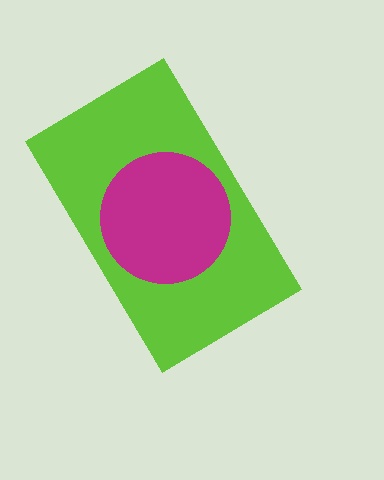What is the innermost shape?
The magenta circle.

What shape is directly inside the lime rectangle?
The magenta circle.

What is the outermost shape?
The lime rectangle.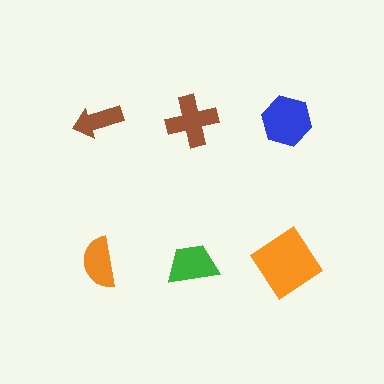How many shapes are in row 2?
3 shapes.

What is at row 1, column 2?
A brown cross.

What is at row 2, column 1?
An orange semicircle.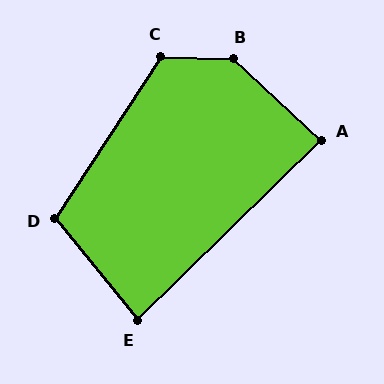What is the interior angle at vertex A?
Approximately 87 degrees (approximately right).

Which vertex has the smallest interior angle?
E, at approximately 84 degrees.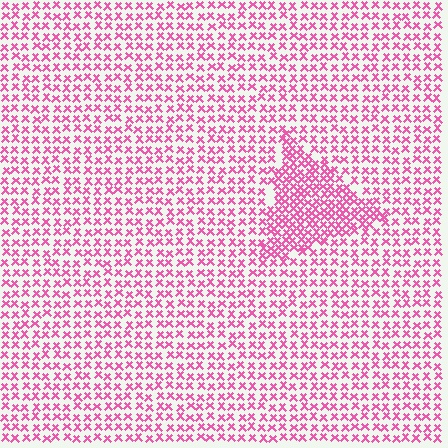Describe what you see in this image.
The image contains small pink elements arranged at two different densities. A triangle-shaped region is visible where the elements are more densely packed than the surrounding area.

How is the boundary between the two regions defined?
The boundary is defined by a change in element density (approximately 1.8x ratio). All elements are the same color, size, and shape.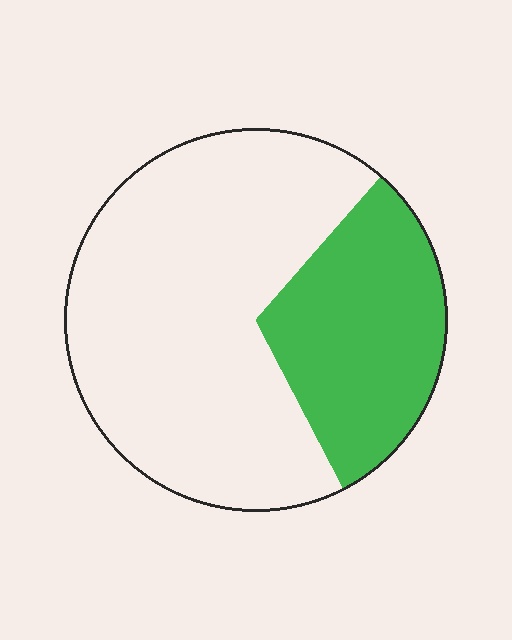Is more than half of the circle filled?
No.